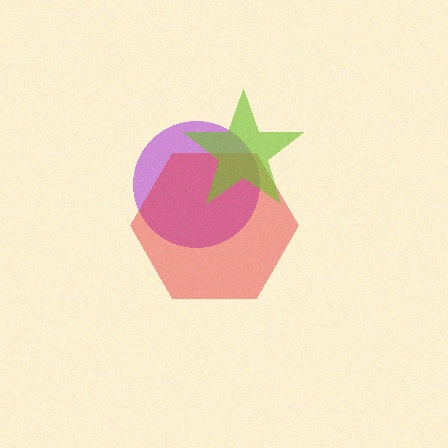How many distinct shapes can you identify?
There are 3 distinct shapes: a purple circle, a red hexagon, a lime star.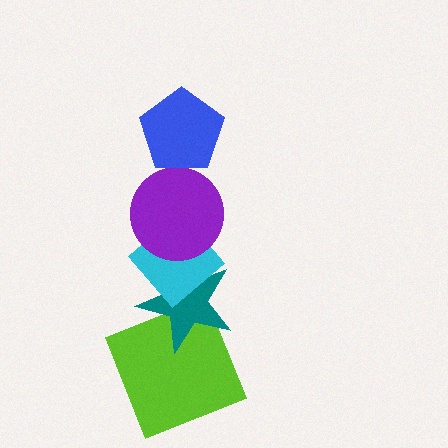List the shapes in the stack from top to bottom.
From top to bottom: the blue pentagon, the purple circle, the cyan diamond, the teal star, the lime square.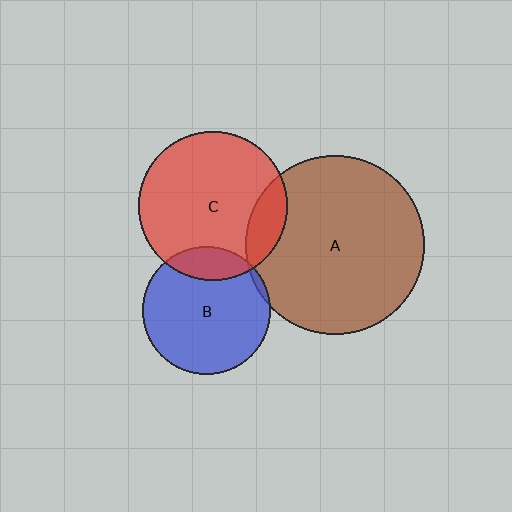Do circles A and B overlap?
Yes.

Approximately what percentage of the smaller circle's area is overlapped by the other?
Approximately 5%.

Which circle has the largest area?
Circle A (brown).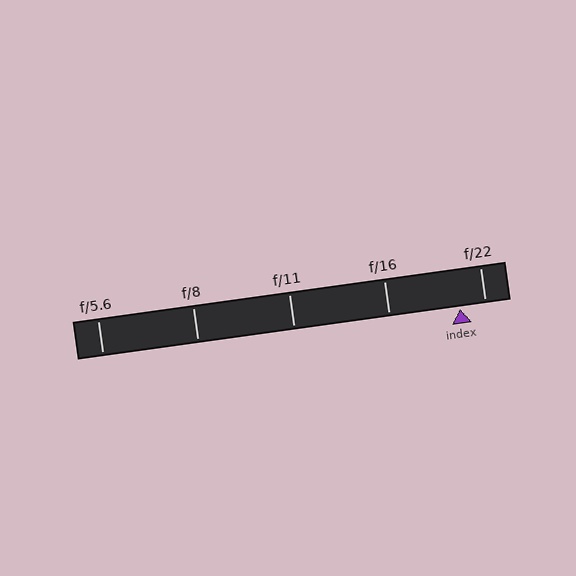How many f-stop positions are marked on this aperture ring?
There are 5 f-stop positions marked.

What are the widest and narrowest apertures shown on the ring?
The widest aperture shown is f/5.6 and the narrowest is f/22.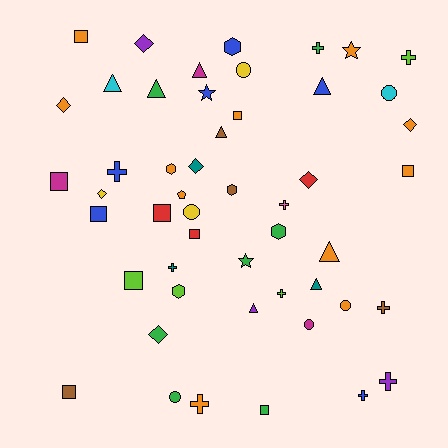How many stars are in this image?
There are 3 stars.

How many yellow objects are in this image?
There are 3 yellow objects.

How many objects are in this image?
There are 50 objects.